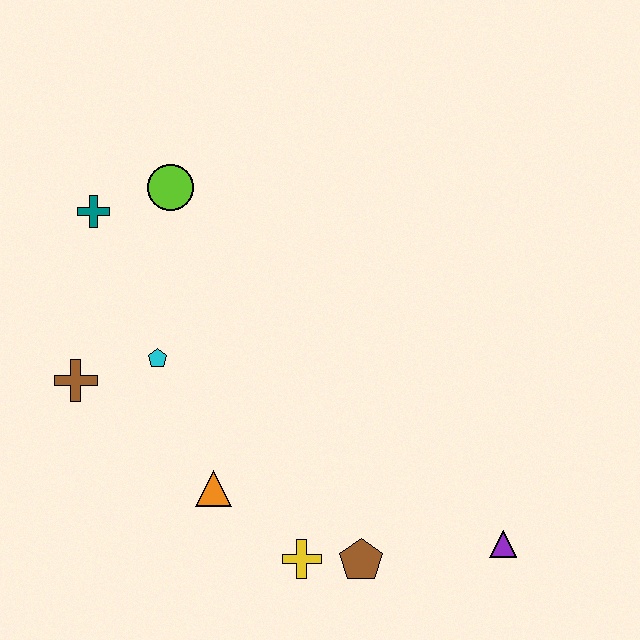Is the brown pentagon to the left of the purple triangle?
Yes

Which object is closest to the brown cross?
The cyan pentagon is closest to the brown cross.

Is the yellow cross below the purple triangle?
Yes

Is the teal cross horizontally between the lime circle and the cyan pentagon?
No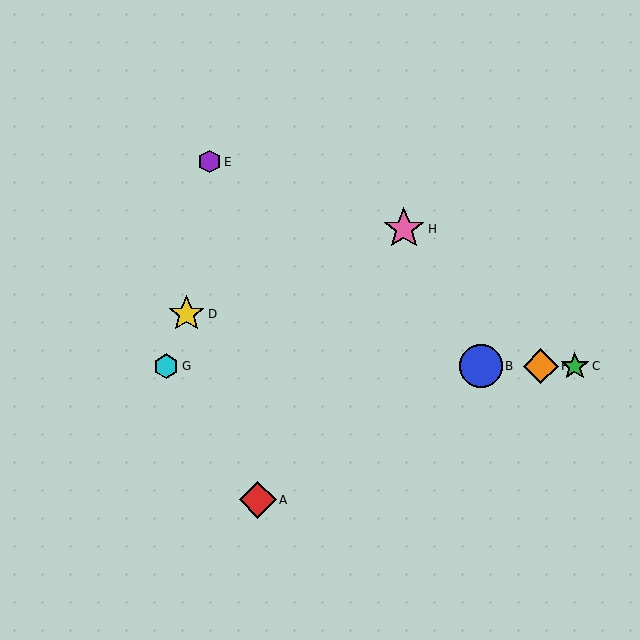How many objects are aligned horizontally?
4 objects (B, C, F, G) are aligned horizontally.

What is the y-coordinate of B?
Object B is at y≈366.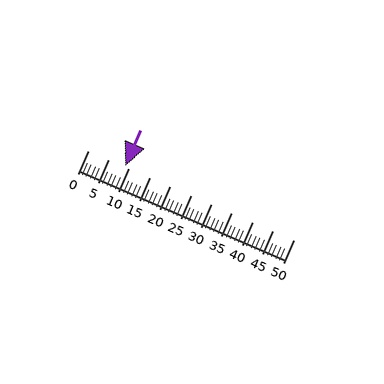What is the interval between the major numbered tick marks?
The major tick marks are spaced 5 units apart.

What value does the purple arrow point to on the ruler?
The purple arrow points to approximately 9.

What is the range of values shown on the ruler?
The ruler shows values from 0 to 50.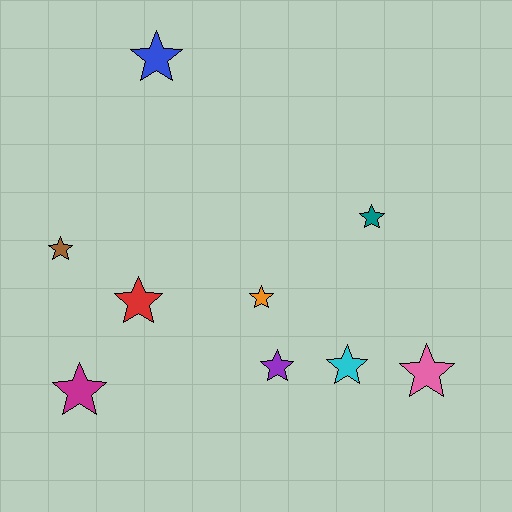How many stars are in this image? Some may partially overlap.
There are 9 stars.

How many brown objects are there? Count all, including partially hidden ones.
There is 1 brown object.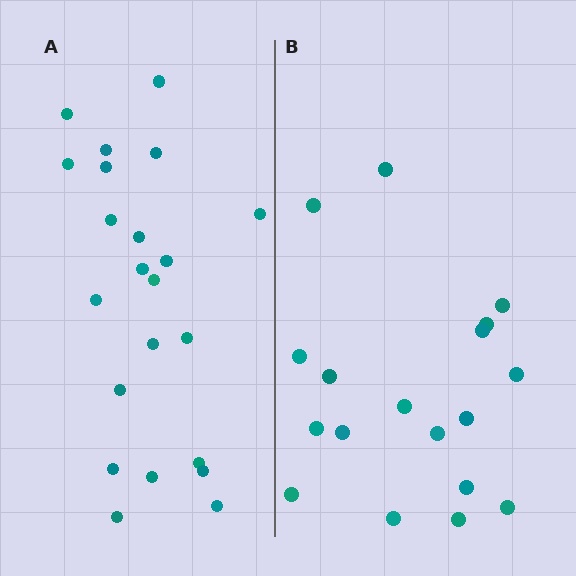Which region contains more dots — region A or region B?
Region A (the left region) has more dots.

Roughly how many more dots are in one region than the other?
Region A has about 4 more dots than region B.